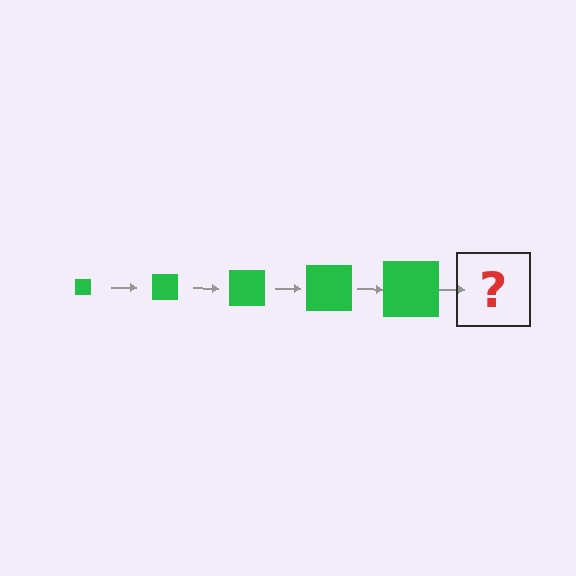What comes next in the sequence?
The next element should be a green square, larger than the previous one.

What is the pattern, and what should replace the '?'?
The pattern is that the square gets progressively larger each step. The '?' should be a green square, larger than the previous one.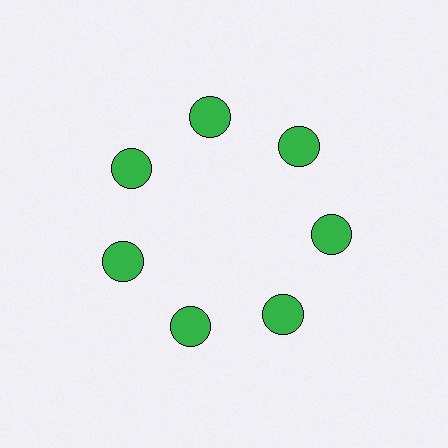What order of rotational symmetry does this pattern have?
This pattern has 7-fold rotational symmetry.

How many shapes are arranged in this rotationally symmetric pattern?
There are 7 shapes, arranged in 7 groups of 1.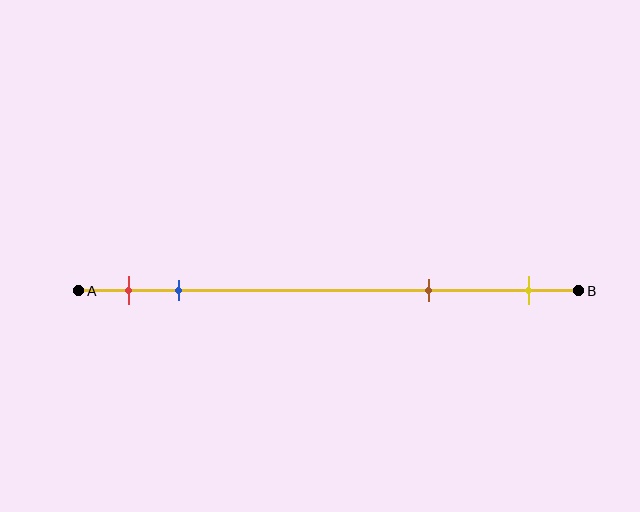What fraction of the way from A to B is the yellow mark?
The yellow mark is approximately 90% (0.9) of the way from A to B.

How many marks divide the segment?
There are 4 marks dividing the segment.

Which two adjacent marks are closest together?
The red and blue marks are the closest adjacent pair.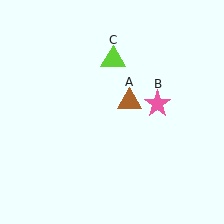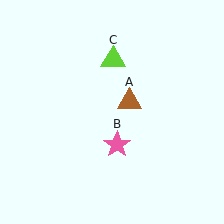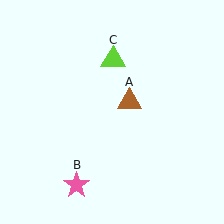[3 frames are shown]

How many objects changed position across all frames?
1 object changed position: pink star (object B).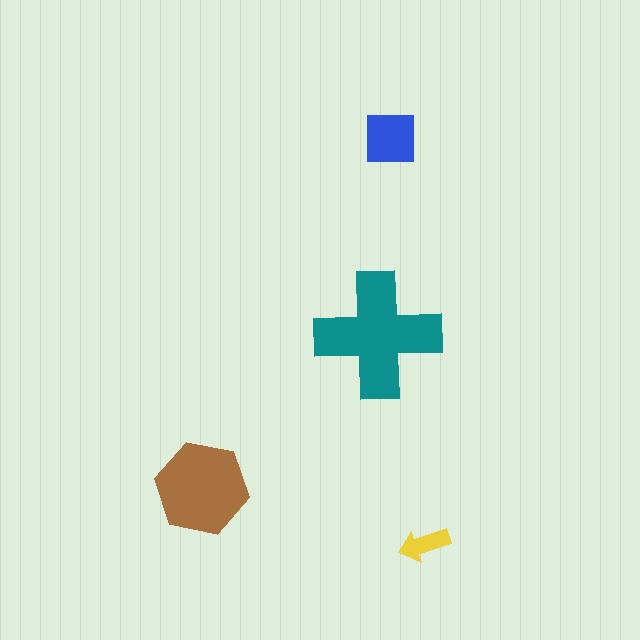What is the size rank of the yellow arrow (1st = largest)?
4th.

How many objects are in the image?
There are 4 objects in the image.